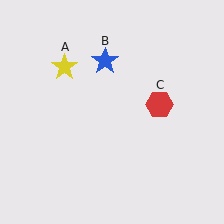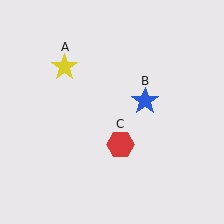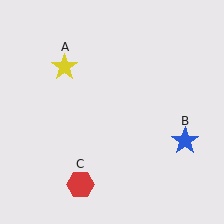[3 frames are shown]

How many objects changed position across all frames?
2 objects changed position: blue star (object B), red hexagon (object C).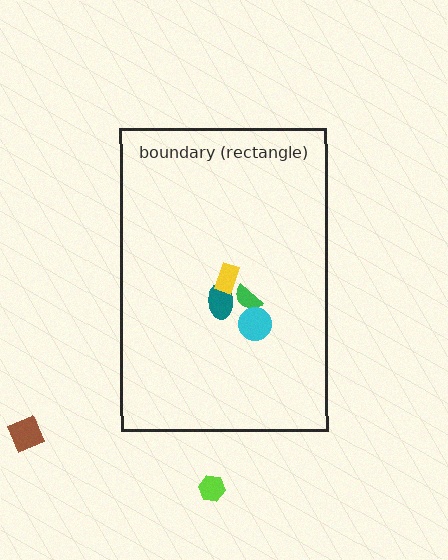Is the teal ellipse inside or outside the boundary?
Inside.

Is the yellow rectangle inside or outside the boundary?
Inside.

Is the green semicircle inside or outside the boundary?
Inside.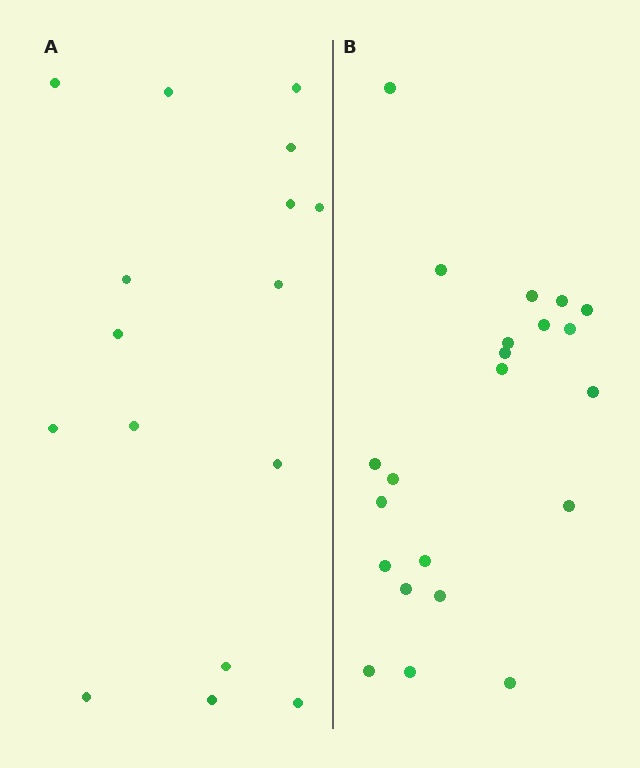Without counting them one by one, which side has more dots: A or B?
Region B (the right region) has more dots.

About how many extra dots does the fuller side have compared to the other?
Region B has about 6 more dots than region A.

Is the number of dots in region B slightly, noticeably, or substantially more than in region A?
Region B has noticeably more, but not dramatically so. The ratio is roughly 1.4 to 1.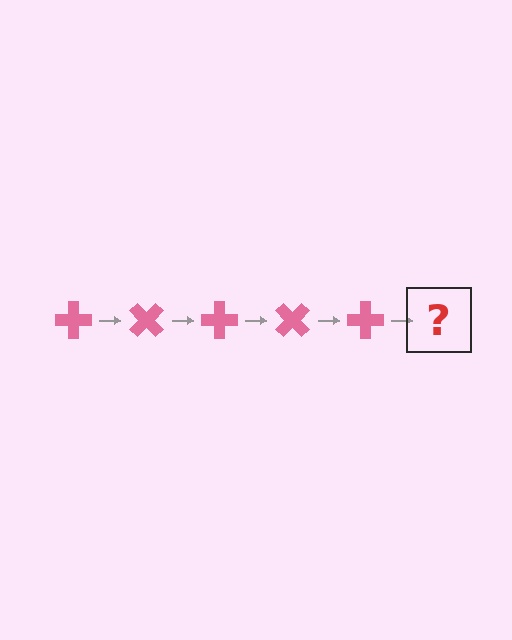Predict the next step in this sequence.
The next step is a pink cross rotated 225 degrees.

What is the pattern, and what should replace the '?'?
The pattern is that the cross rotates 45 degrees each step. The '?' should be a pink cross rotated 225 degrees.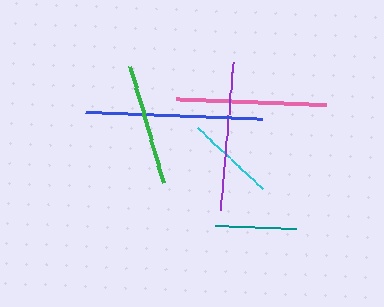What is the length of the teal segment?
The teal segment is approximately 81 pixels long.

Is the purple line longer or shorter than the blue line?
The blue line is longer than the purple line.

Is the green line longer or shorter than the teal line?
The green line is longer than the teal line.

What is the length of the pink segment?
The pink segment is approximately 150 pixels long.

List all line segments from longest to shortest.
From longest to shortest: blue, pink, purple, green, cyan, teal.